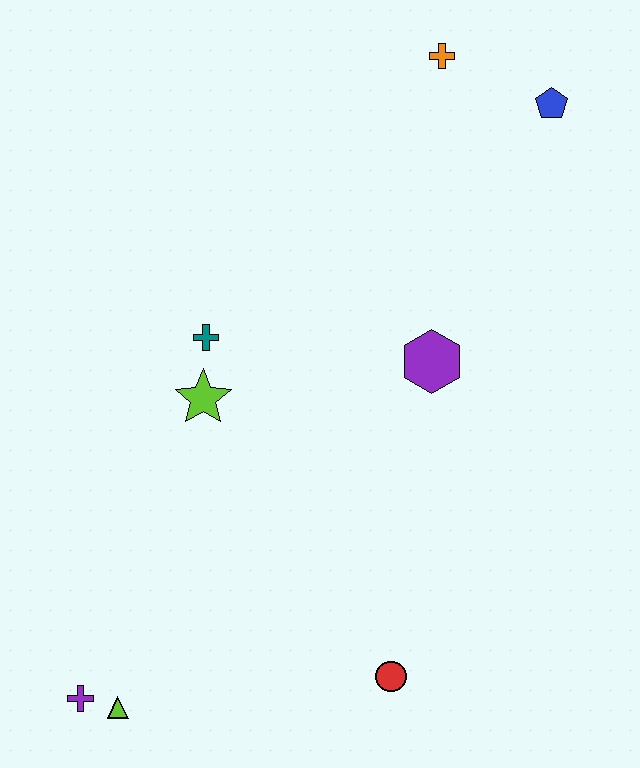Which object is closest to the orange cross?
The blue pentagon is closest to the orange cross.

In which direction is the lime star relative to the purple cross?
The lime star is above the purple cross.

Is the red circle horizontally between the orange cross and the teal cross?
Yes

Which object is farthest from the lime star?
The blue pentagon is farthest from the lime star.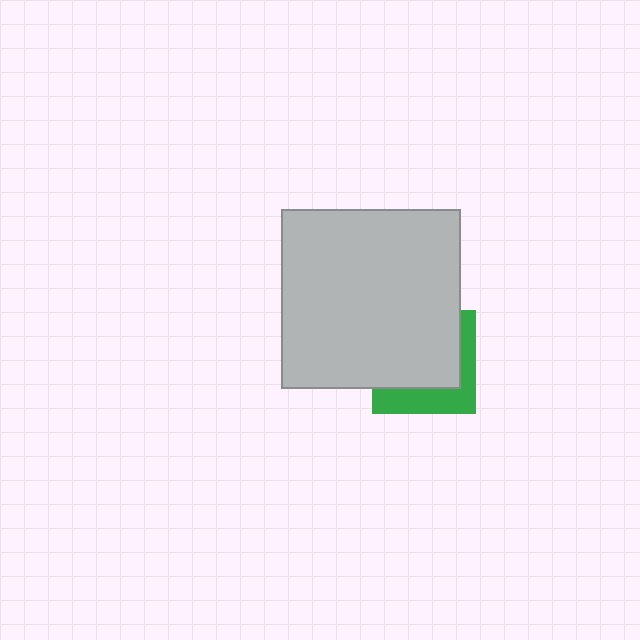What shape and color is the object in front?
The object in front is a light gray square.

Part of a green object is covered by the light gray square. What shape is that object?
It is a square.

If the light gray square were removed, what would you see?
You would see the complete green square.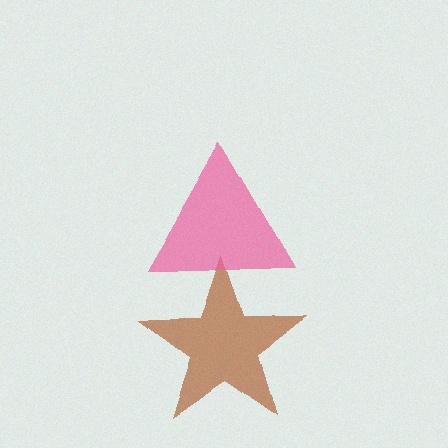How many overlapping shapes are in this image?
There are 2 overlapping shapes in the image.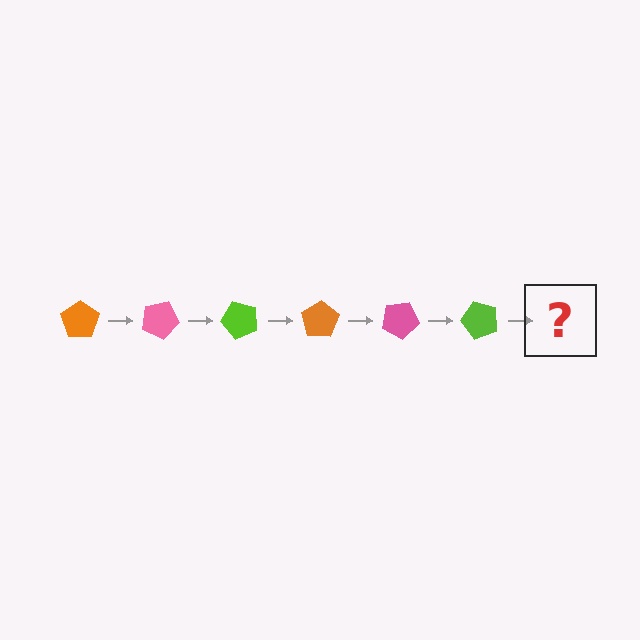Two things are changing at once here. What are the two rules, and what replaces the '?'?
The two rules are that it rotates 25 degrees each step and the color cycles through orange, pink, and lime. The '?' should be an orange pentagon, rotated 150 degrees from the start.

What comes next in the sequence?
The next element should be an orange pentagon, rotated 150 degrees from the start.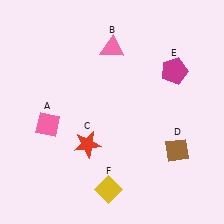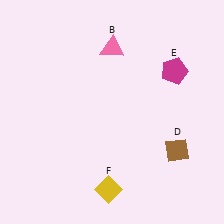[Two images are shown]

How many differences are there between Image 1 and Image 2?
There are 2 differences between the two images.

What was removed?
The red star (C), the pink diamond (A) were removed in Image 2.